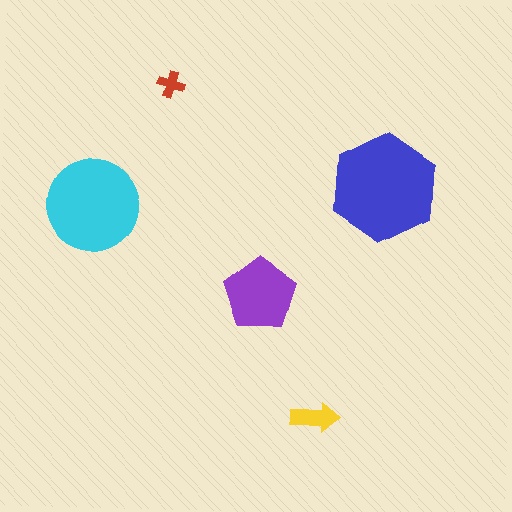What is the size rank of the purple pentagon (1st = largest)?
3rd.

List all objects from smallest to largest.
The red cross, the yellow arrow, the purple pentagon, the cyan circle, the blue hexagon.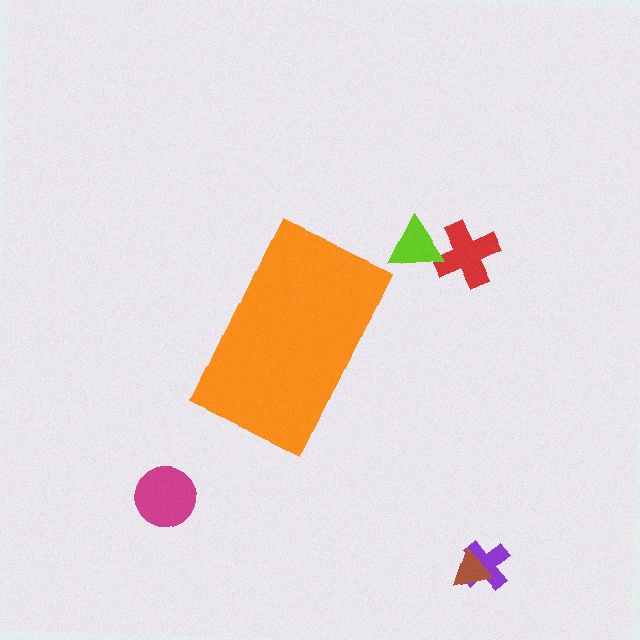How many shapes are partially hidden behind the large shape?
0 shapes are partially hidden.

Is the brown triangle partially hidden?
No, the brown triangle is fully visible.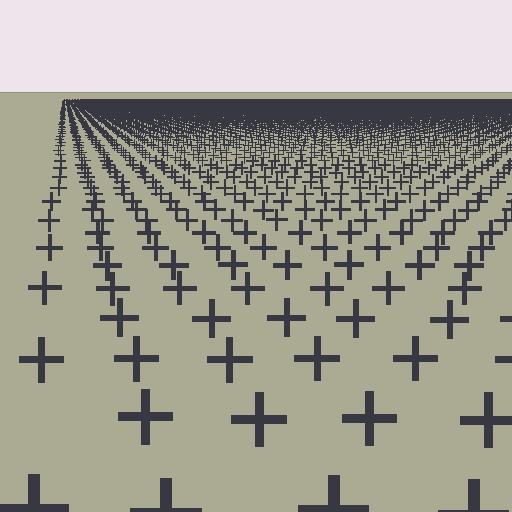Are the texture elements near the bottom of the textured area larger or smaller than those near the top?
Larger. Near the bottom, elements are closer to the viewer and appear at a bigger on-screen size.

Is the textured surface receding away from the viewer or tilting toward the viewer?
The surface is receding away from the viewer. Texture elements get smaller and denser toward the top.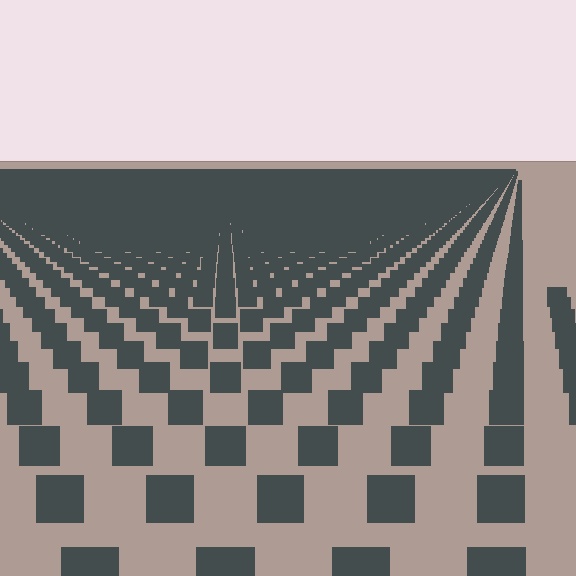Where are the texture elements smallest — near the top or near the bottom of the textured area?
Near the top.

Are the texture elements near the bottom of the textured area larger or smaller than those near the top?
Larger. Near the bottom, elements are closer to the viewer and appear at a bigger on-screen size.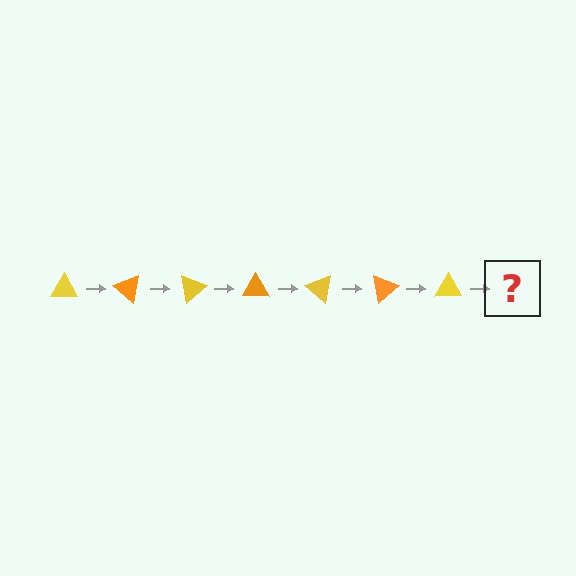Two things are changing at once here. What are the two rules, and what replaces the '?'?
The two rules are that it rotates 40 degrees each step and the color cycles through yellow and orange. The '?' should be an orange triangle, rotated 280 degrees from the start.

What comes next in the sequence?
The next element should be an orange triangle, rotated 280 degrees from the start.